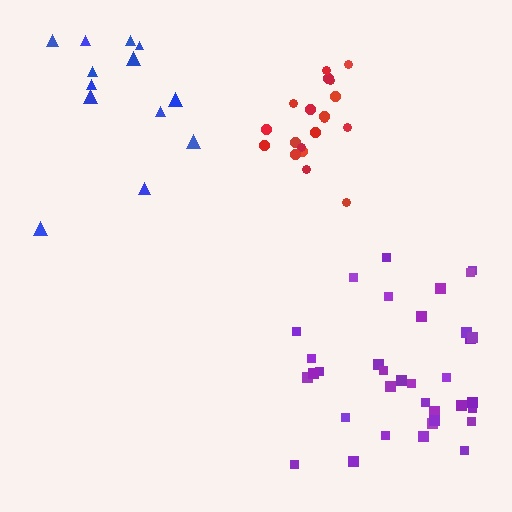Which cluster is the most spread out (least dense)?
Blue.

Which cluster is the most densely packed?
Red.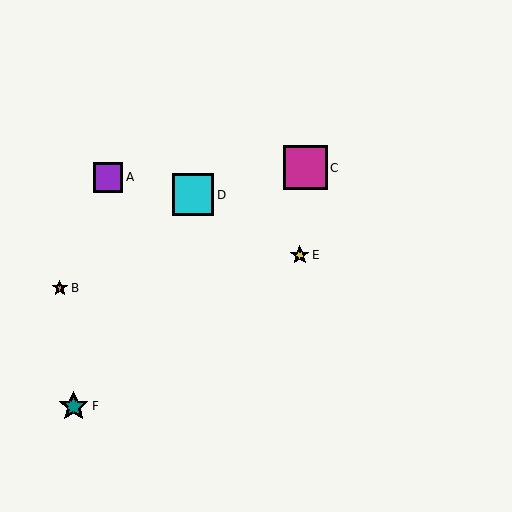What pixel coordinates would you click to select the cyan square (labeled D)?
Click at (193, 195) to select the cyan square D.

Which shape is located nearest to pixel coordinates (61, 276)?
The orange star (labeled B) at (60, 288) is nearest to that location.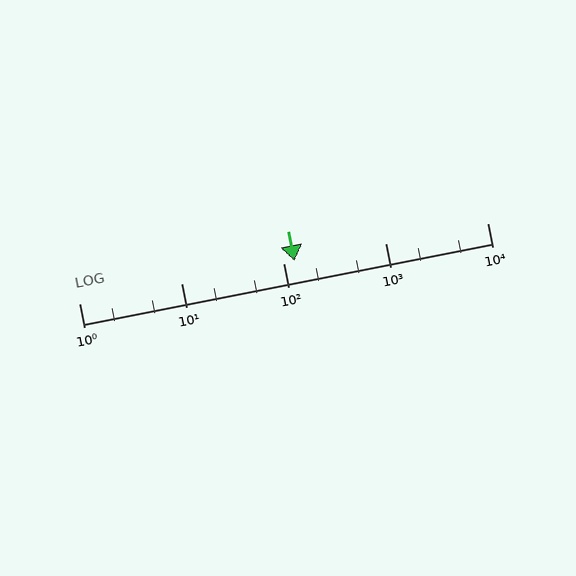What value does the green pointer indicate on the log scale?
The pointer indicates approximately 130.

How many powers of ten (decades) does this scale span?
The scale spans 4 decades, from 1 to 10000.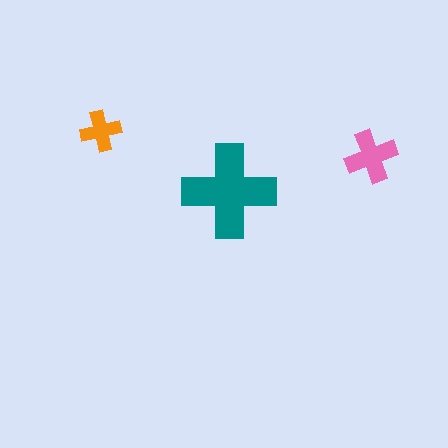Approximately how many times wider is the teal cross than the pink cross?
About 2 times wider.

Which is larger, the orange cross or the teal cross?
The teal one.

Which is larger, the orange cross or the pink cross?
The pink one.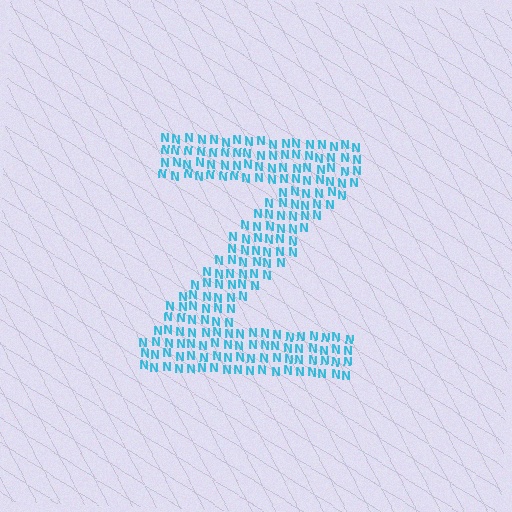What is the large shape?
The large shape is the letter Z.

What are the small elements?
The small elements are letter N's.